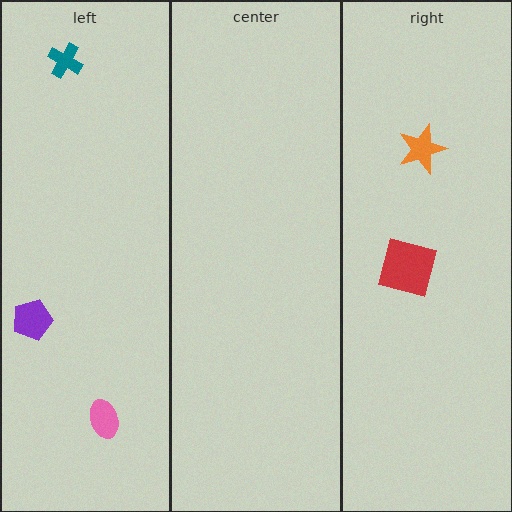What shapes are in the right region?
The red square, the orange star.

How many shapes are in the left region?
3.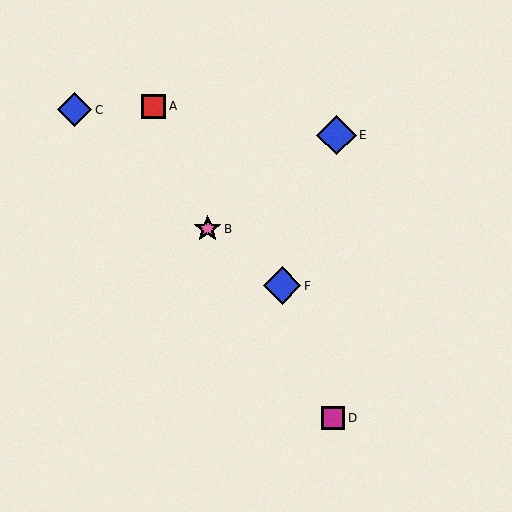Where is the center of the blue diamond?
The center of the blue diamond is at (282, 286).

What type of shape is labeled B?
Shape B is a pink star.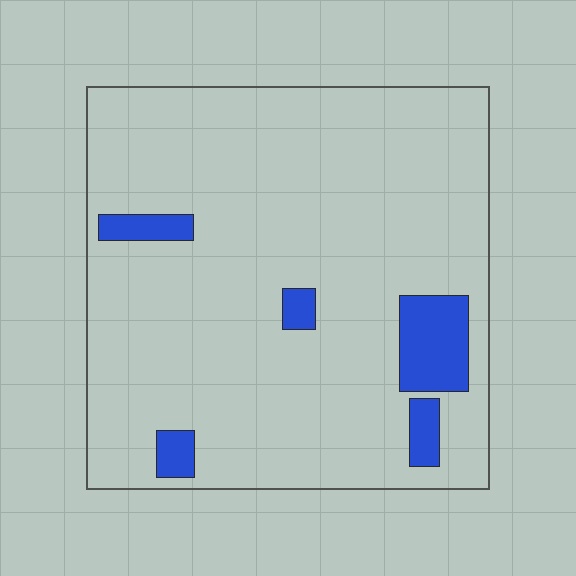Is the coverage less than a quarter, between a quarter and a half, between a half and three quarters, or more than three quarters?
Less than a quarter.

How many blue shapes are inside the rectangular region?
5.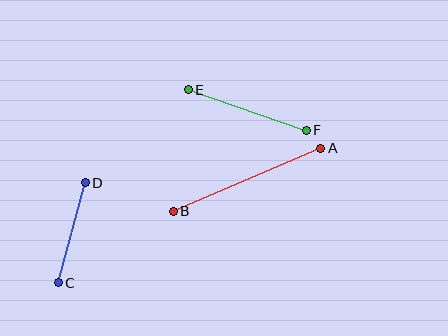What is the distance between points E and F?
The distance is approximately 125 pixels.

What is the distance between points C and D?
The distance is approximately 104 pixels.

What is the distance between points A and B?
The distance is approximately 160 pixels.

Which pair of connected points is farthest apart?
Points A and B are farthest apart.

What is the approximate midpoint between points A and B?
The midpoint is at approximately (247, 180) pixels.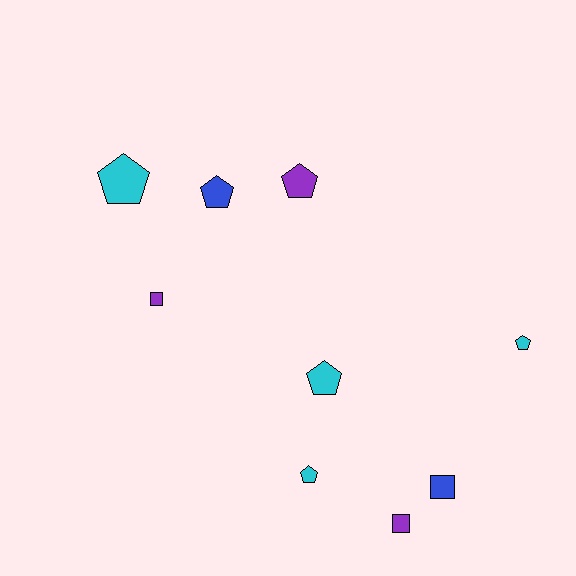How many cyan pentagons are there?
There are 4 cyan pentagons.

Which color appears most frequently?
Cyan, with 4 objects.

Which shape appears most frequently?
Pentagon, with 6 objects.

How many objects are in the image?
There are 9 objects.